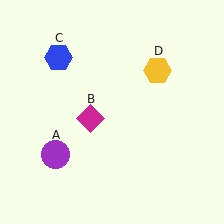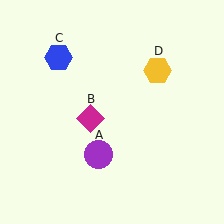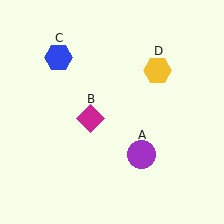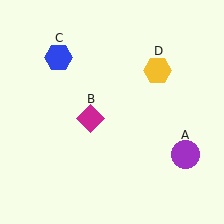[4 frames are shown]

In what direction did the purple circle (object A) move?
The purple circle (object A) moved right.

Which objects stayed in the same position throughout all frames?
Magenta diamond (object B) and blue hexagon (object C) and yellow hexagon (object D) remained stationary.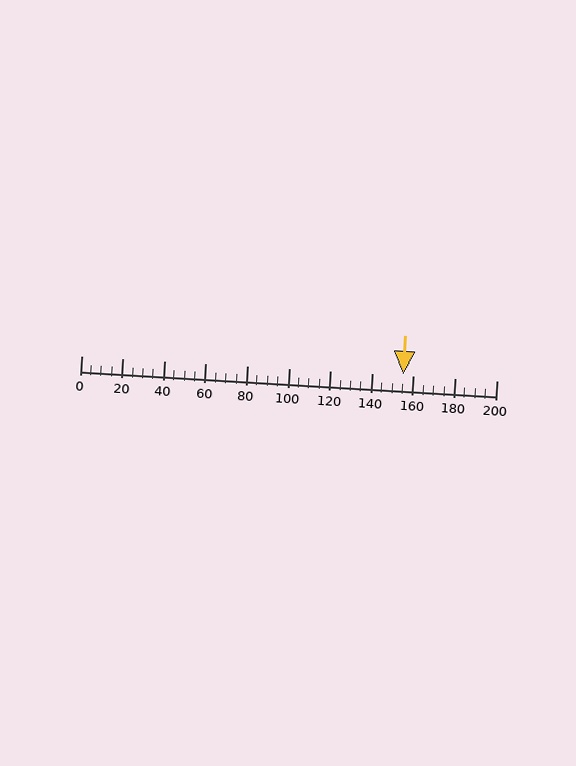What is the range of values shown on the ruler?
The ruler shows values from 0 to 200.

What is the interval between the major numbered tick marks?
The major tick marks are spaced 20 units apart.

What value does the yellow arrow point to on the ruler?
The yellow arrow points to approximately 155.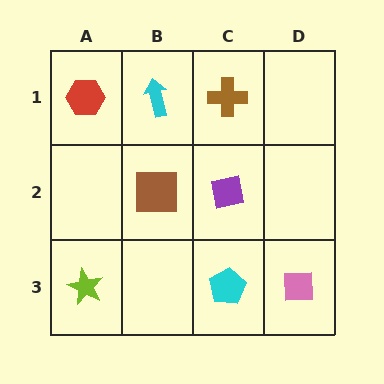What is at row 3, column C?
A cyan pentagon.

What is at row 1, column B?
A cyan arrow.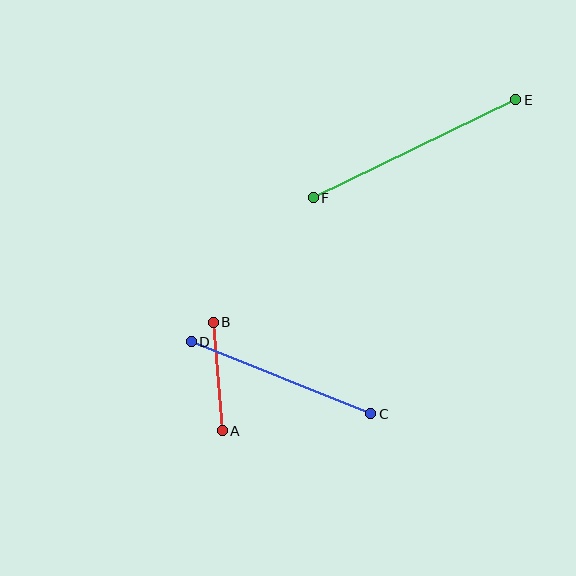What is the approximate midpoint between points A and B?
The midpoint is at approximately (218, 376) pixels.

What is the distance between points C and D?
The distance is approximately 194 pixels.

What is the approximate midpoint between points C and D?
The midpoint is at approximately (281, 378) pixels.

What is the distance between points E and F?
The distance is approximately 225 pixels.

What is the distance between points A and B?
The distance is approximately 109 pixels.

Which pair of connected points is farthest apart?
Points E and F are farthest apart.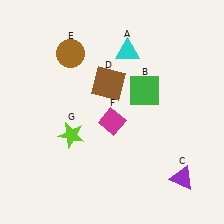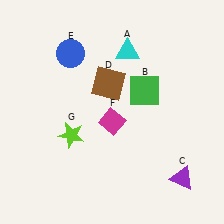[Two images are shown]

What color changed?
The circle (E) changed from brown in Image 1 to blue in Image 2.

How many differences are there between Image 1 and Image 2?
There is 1 difference between the two images.